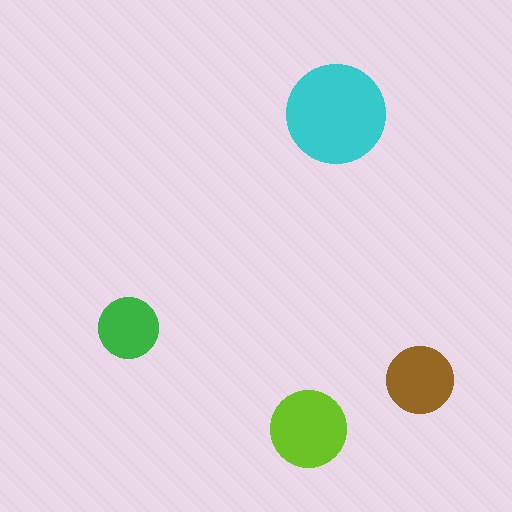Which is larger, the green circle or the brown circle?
The brown one.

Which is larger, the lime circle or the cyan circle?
The cyan one.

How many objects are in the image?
There are 4 objects in the image.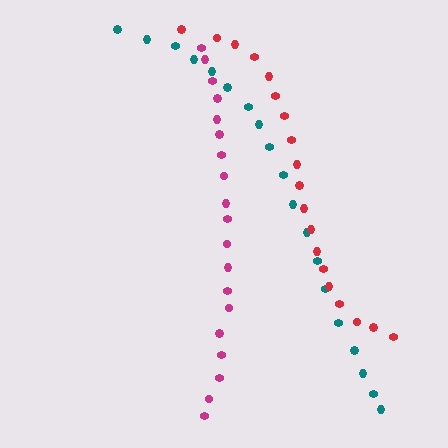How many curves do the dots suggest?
There are 3 distinct paths.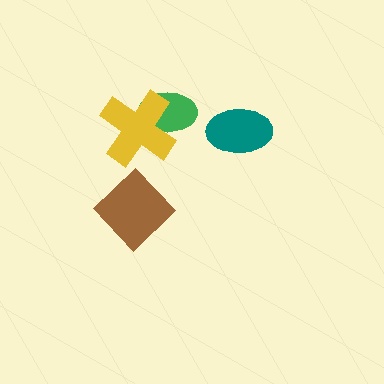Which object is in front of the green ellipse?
The yellow cross is in front of the green ellipse.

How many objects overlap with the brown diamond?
0 objects overlap with the brown diamond.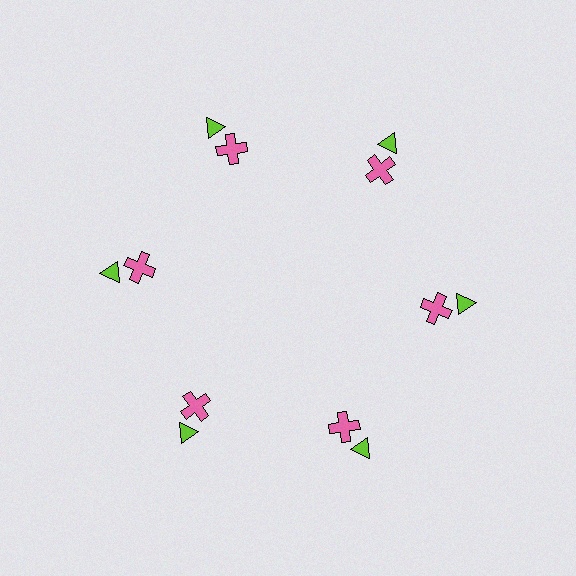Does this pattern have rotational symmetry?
Yes, this pattern has 6-fold rotational symmetry. It looks the same after rotating 60 degrees around the center.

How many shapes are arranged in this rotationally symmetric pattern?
There are 12 shapes, arranged in 6 groups of 2.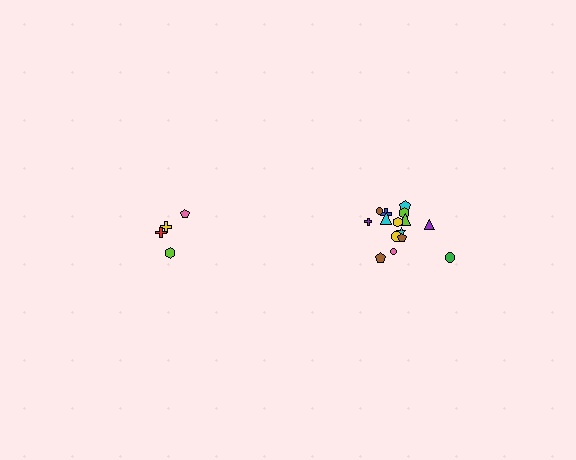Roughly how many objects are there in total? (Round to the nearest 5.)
Roughly 20 objects in total.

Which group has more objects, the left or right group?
The right group.